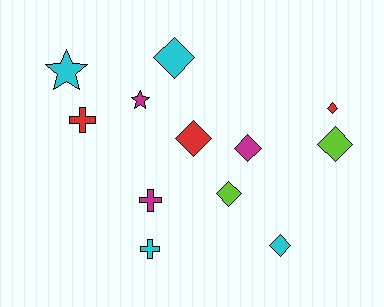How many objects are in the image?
There are 12 objects.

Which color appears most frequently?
Cyan, with 4 objects.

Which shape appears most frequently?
Diamond, with 7 objects.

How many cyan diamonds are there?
There are 2 cyan diamonds.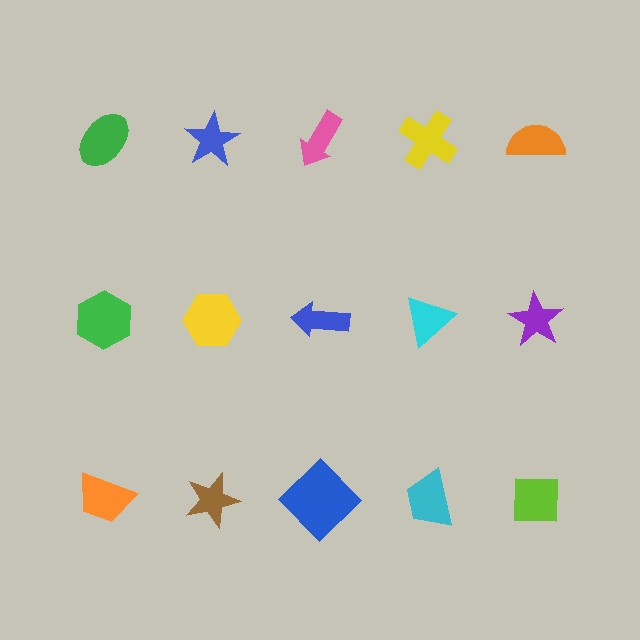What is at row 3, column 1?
An orange trapezoid.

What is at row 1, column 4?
A yellow cross.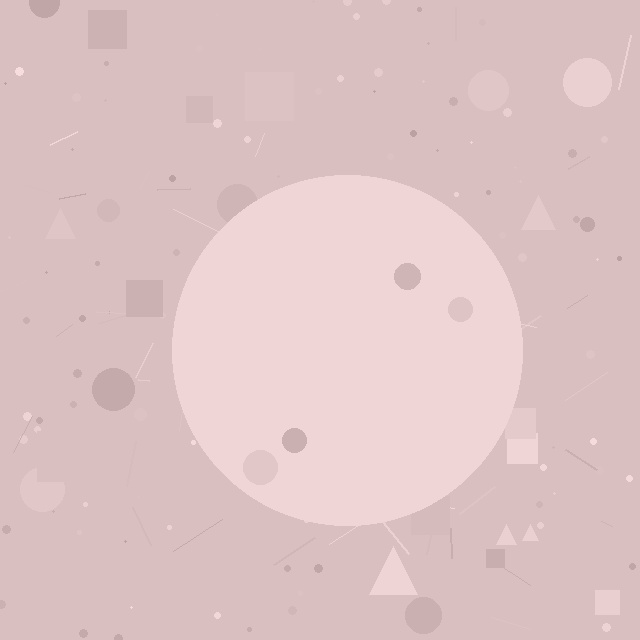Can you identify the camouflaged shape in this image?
The camouflaged shape is a circle.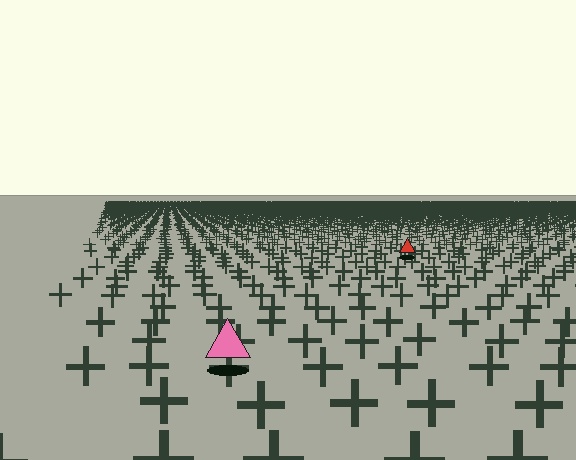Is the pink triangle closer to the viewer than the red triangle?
Yes. The pink triangle is closer — you can tell from the texture gradient: the ground texture is coarser near it.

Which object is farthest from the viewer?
The red triangle is farthest from the viewer. It appears smaller and the ground texture around it is denser.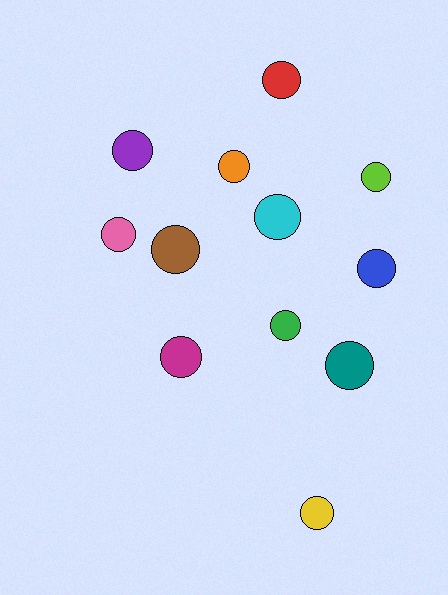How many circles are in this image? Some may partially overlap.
There are 12 circles.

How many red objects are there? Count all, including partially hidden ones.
There is 1 red object.